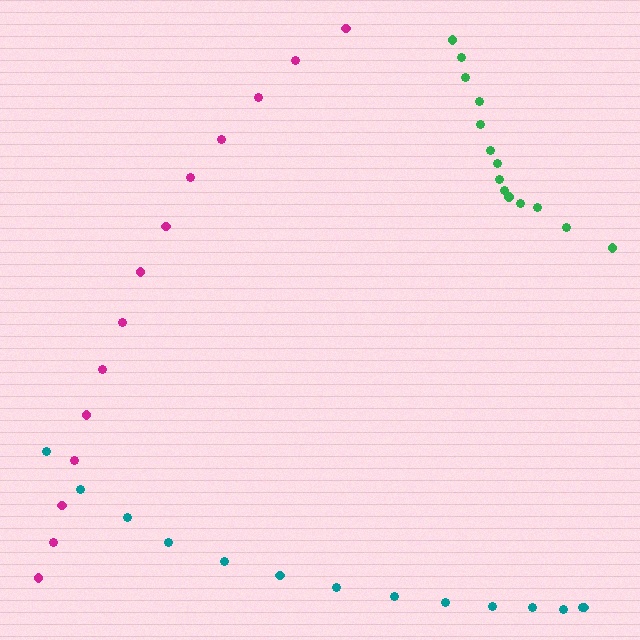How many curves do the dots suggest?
There are 3 distinct paths.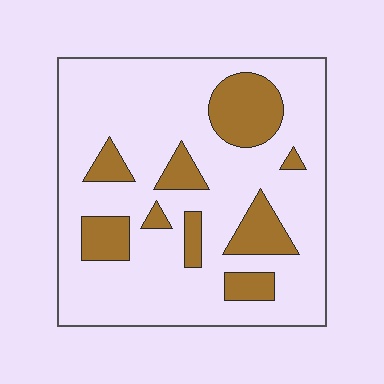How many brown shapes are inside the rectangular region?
9.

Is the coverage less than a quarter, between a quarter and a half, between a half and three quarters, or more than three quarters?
Less than a quarter.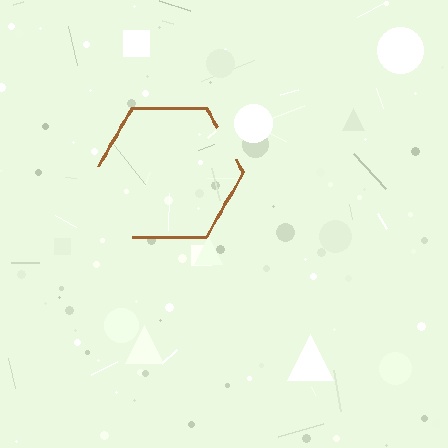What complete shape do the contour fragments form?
The contour fragments form a hexagon.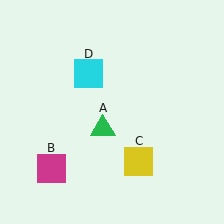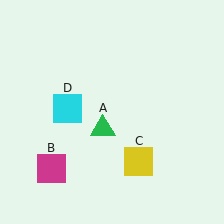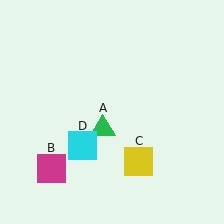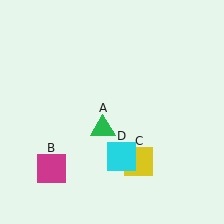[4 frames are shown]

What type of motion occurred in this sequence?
The cyan square (object D) rotated counterclockwise around the center of the scene.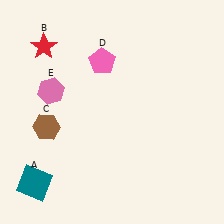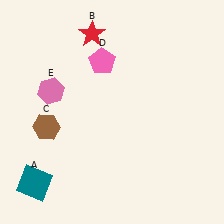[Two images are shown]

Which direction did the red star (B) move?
The red star (B) moved right.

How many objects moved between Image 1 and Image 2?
1 object moved between the two images.